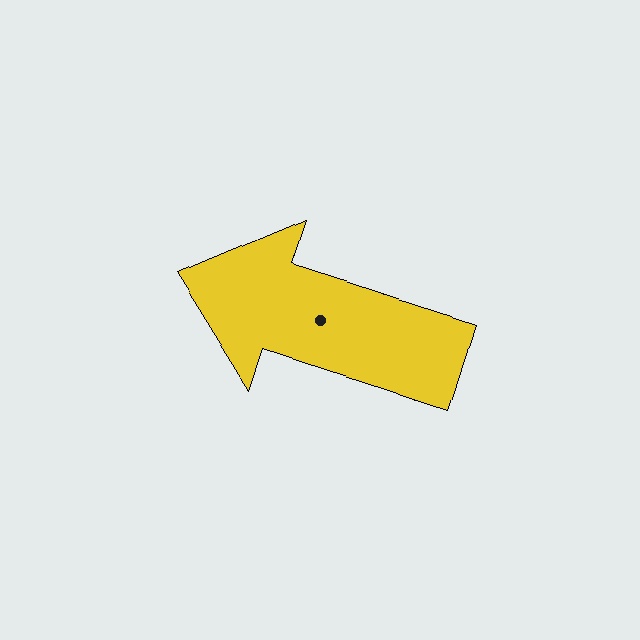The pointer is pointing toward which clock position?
Roughly 10 o'clock.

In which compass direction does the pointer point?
West.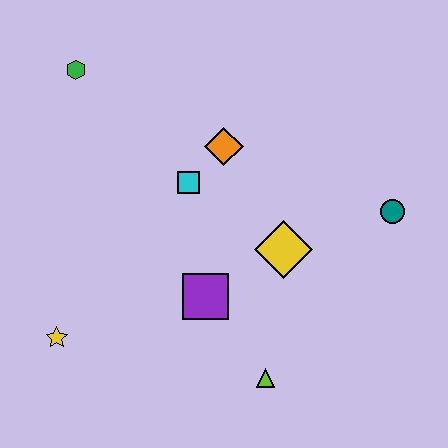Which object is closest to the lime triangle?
The purple square is closest to the lime triangle.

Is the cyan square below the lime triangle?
No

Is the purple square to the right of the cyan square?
Yes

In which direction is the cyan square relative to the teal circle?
The cyan square is to the left of the teal circle.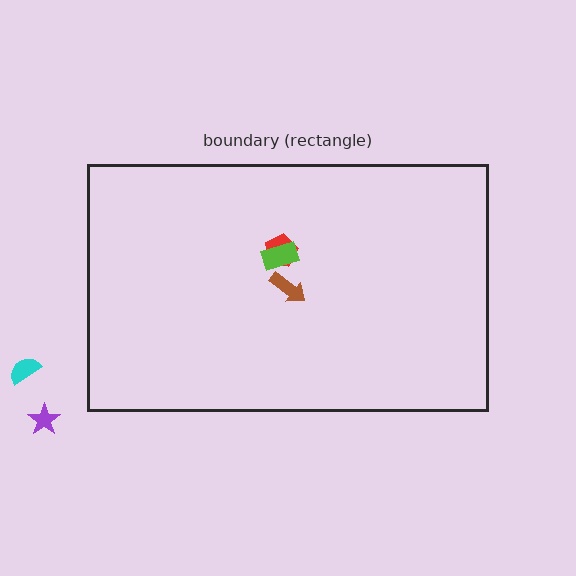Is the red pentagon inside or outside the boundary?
Inside.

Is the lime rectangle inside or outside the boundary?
Inside.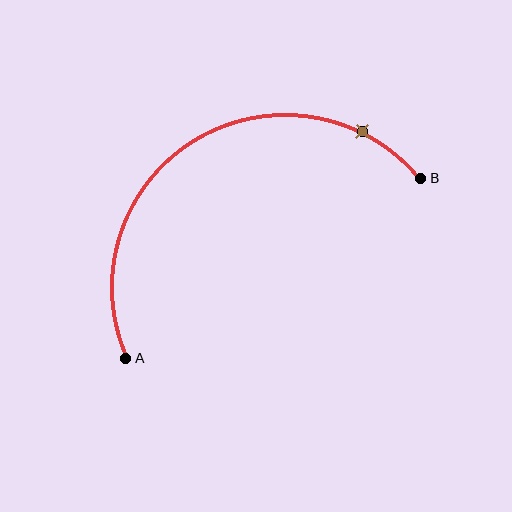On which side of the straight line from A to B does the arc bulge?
The arc bulges above the straight line connecting A and B.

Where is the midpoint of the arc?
The arc midpoint is the point on the curve farthest from the straight line joining A and B. It sits above that line.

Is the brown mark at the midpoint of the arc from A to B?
No. The brown mark lies on the arc but is closer to endpoint B. The arc midpoint would be at the point on the curve equidistant along the arc from both A and B.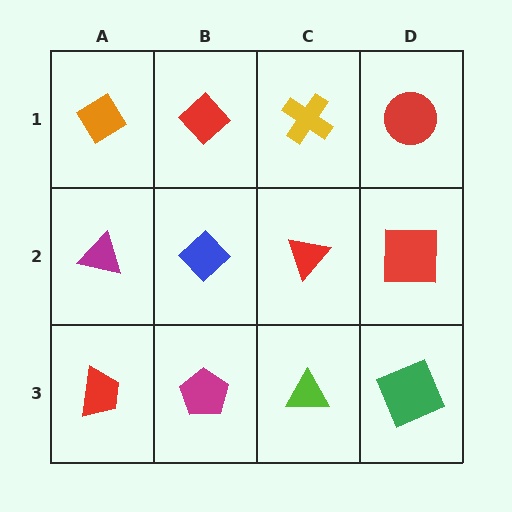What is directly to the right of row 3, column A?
A magenta pentagon.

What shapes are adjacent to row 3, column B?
A blue diamond (row 2, column B), a red trapezoid (row 3, column A), a lime triangle (row 3, column C).